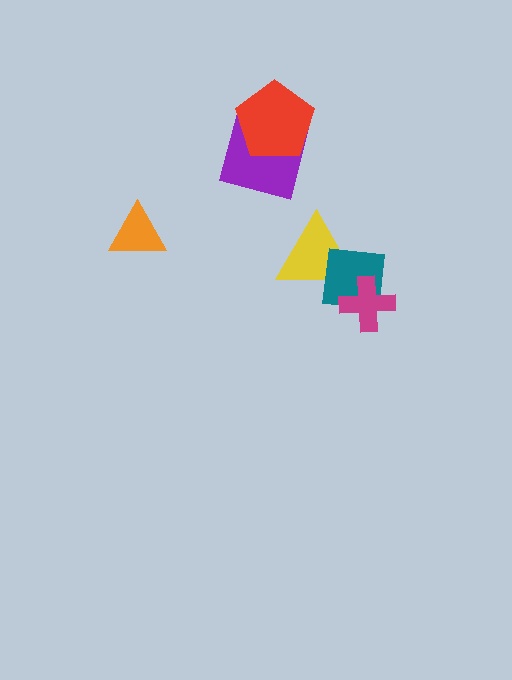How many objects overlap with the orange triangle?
0 objects overlap with the orange triangle.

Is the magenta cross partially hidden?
No, no other shape covers it.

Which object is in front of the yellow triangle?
The teal square is in front of the yellow triangle.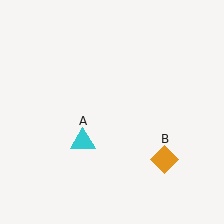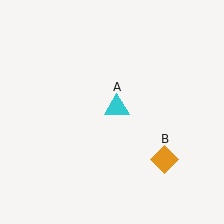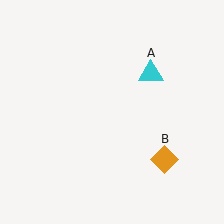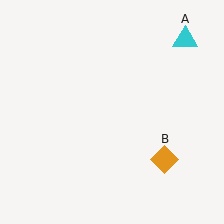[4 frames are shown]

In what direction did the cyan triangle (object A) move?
The cyan triangle (object A) moved up and to the right.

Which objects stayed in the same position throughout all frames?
Orange diamond (object B) remained stationary.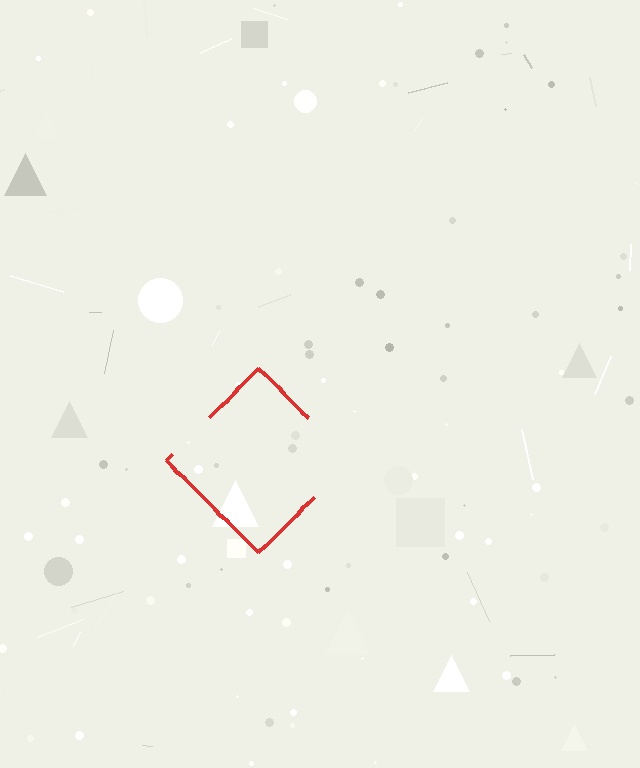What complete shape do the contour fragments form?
The contour fragments form a diamond.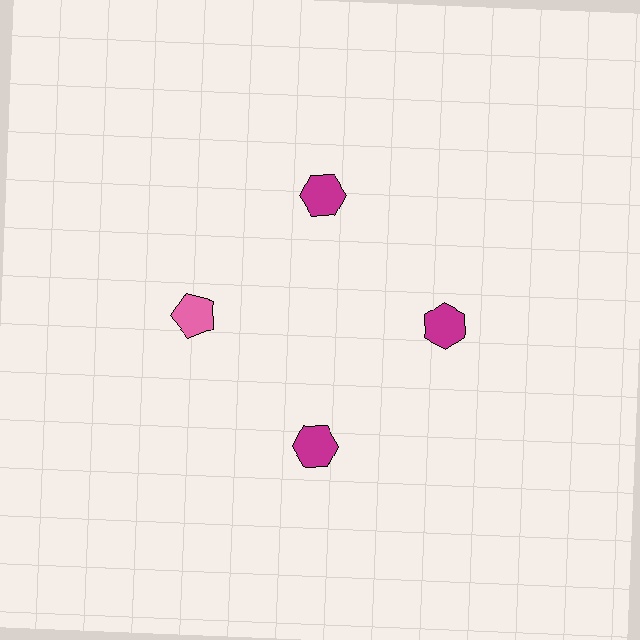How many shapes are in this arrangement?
There are 4 shapes arranged in a ring pattern.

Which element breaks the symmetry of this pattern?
The pink pentagon at roughly the 9 o'clock position breaks the symmetry. All other shapes are magenta hexagons.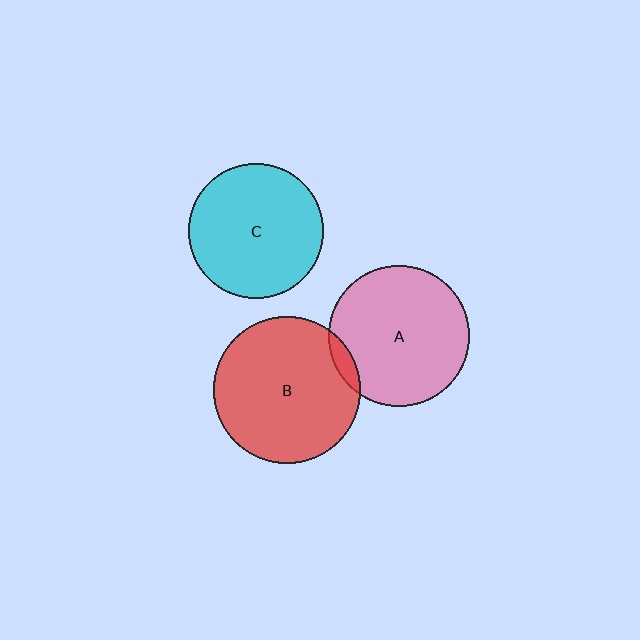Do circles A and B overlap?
Yes.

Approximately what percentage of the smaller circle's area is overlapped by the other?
Approximately 5%.